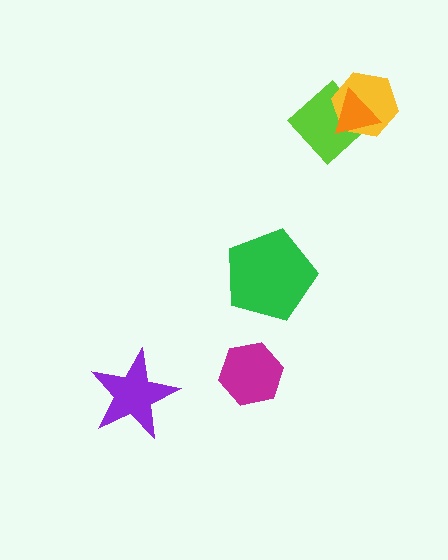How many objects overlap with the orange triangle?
2 objects overlap with the orange triangle.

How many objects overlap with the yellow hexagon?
2 objects overlap with the yellow hexagon.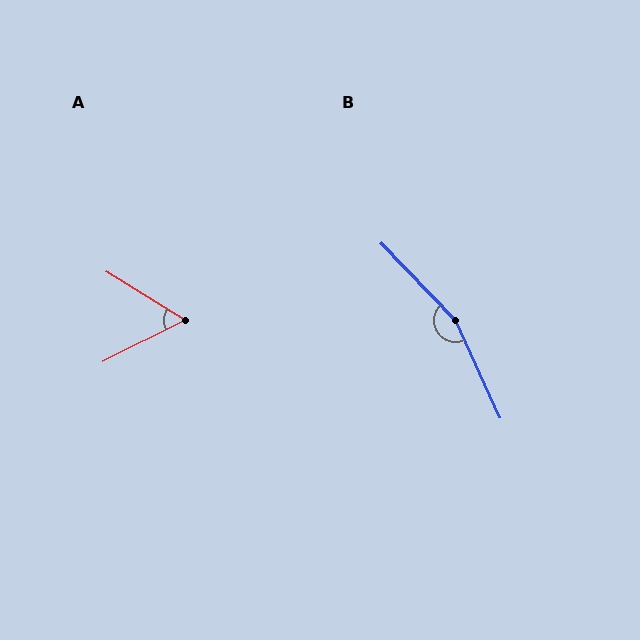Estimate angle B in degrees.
Approximately 161 degrees.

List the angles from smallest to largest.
A (59°), B (161°).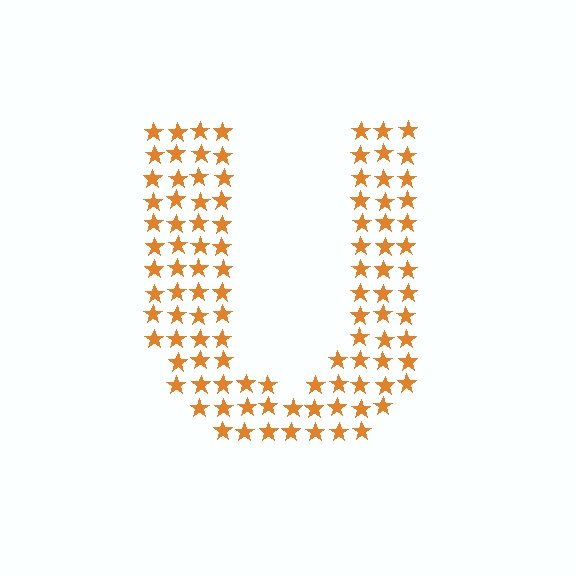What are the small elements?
The small elements are stars.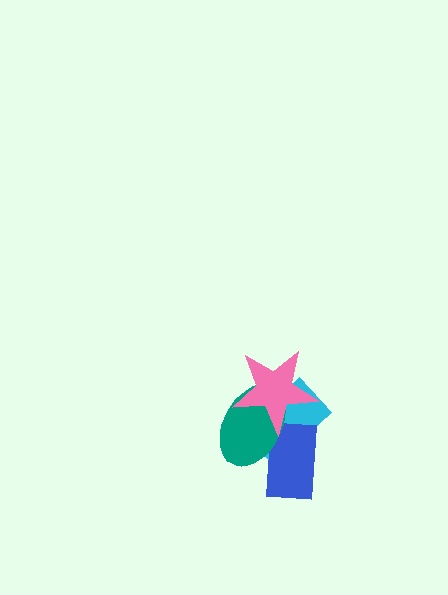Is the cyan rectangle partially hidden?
Yes, it is partially covered by another shape.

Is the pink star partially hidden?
No, no other shape covers it.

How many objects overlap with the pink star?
3 objects overlap with the pink star.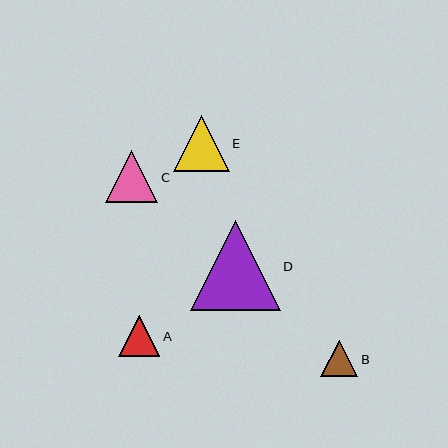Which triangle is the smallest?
Triangle B is the smallest with a size of approximately 37 pixels.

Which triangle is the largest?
Triangle D is the largest with a size of approximately 90 pixels.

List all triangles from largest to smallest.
From largest to smallest: D, E, C, A, B.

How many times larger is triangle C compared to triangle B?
Triangle C is approximately 1.4 times the size of triangle B.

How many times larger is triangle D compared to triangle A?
Triangle D is approximately 2.2 times the size of triangle A.